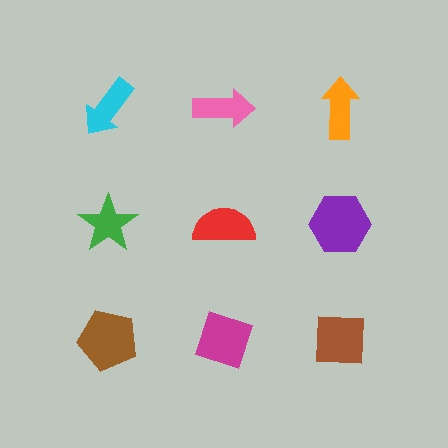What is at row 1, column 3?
An orange arrow.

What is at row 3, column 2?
A magenta diamond.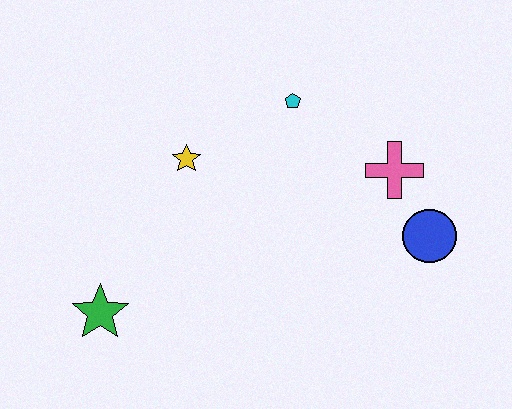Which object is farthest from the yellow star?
The blue circle is farthest from the yellow star.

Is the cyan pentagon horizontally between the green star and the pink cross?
Yes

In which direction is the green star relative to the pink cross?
The green star is to the left of the pink cross.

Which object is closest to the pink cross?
The blue circle is closest to the pink cross.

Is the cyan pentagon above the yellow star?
Yes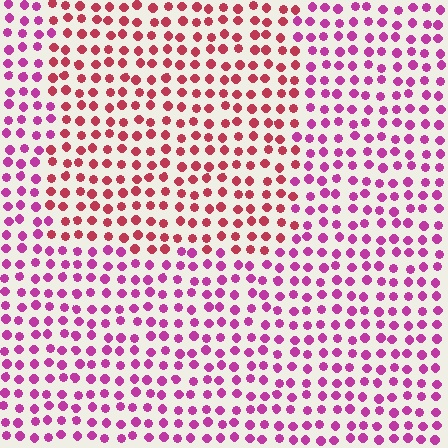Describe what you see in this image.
The image is filled with small magenta elements in a uniform arrangement. A rectangle-shaped region is visible where the elements are tinted to a slightly different hue, forming a subtle color boundary.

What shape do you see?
I see a rectangle.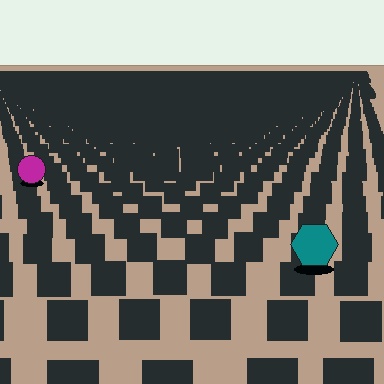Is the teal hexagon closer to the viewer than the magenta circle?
Yes. The teal hexagon is closer — you can tell from the texture gradient: the ground texture is coarser near it.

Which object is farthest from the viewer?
The magenta circle is farthest from the viewer. It appears smaller and the ground texture around it is denser.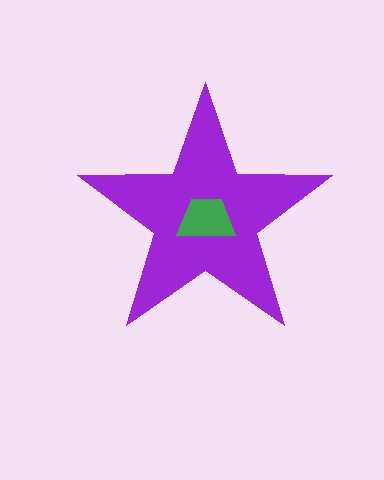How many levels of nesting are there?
2.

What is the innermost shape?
The green trapezoid.